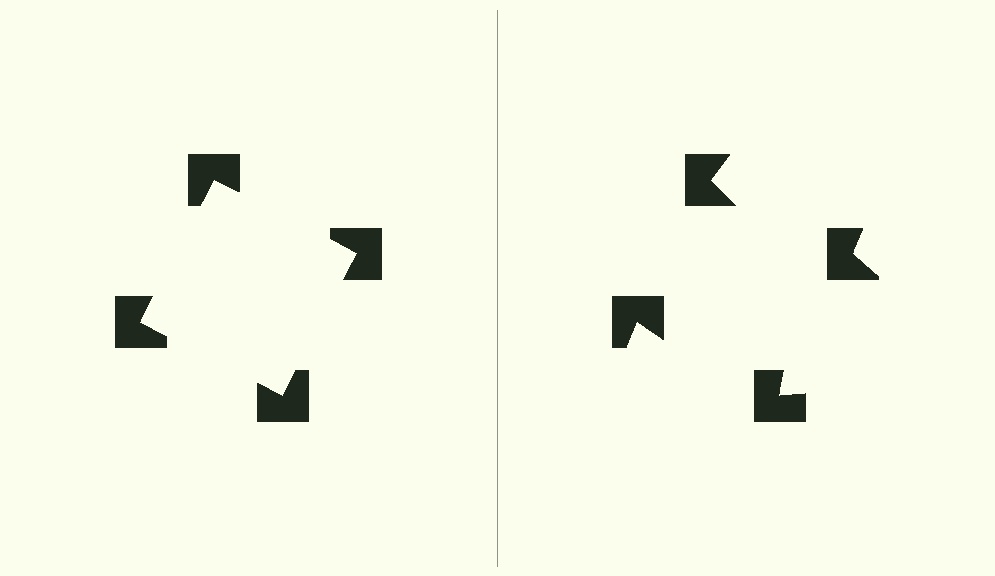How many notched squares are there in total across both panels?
8 — 4 on each side.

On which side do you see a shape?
An illusory square appears on the left side. On the right side the wedge cuts are rotated, so no coherent shape forms.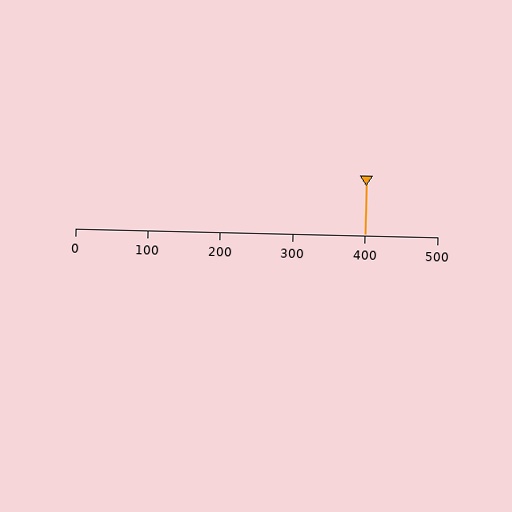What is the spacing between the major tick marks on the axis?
The major ticks are spaced 100 apart.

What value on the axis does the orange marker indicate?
The marker indicates approximately 400.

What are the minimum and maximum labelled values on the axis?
The axis runs from 0 to 500.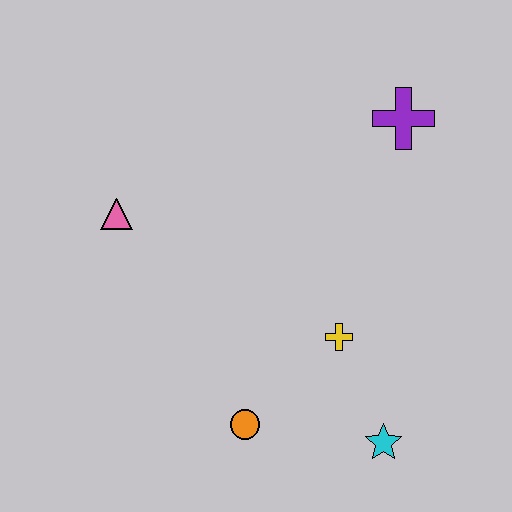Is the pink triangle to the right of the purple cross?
No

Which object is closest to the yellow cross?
The cyan star is closest to the yellow cross.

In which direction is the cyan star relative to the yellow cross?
The cyan star is below the yellow cross.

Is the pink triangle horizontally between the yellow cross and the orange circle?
No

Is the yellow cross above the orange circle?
Yes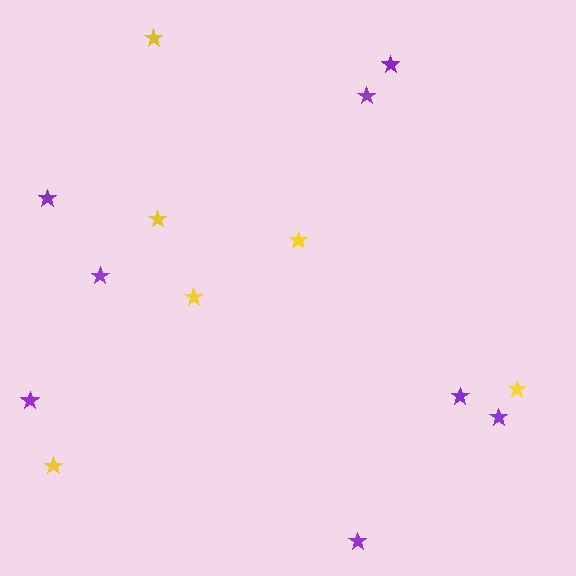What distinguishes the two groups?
There are 2 groups: one group of yellow stars (6) and one group of purple stars (8).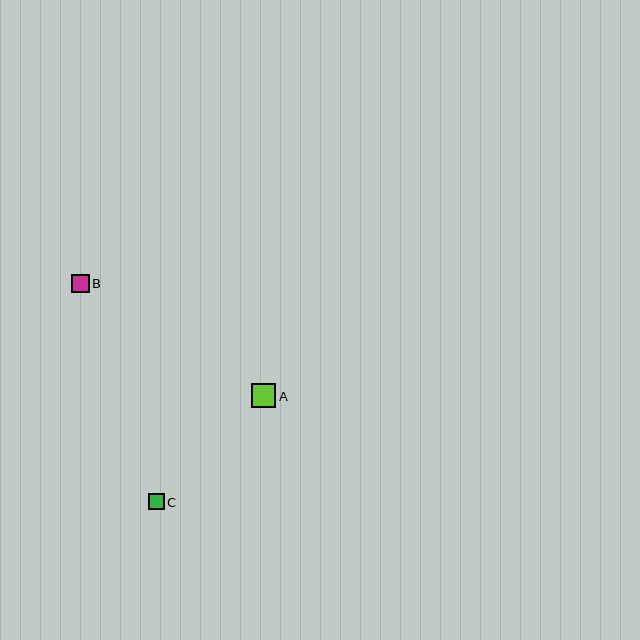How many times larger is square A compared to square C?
Square A is approximately 1.5 times the size of square C.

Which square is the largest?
Square A is the largest with a size of approximately 24 pixels.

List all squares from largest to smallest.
From largest to smallest: A, B, C.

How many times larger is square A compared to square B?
Square A is approximately 1.4 times the size of square B.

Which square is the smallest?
Square C is the smallest with a size of approximately 16 pixels.